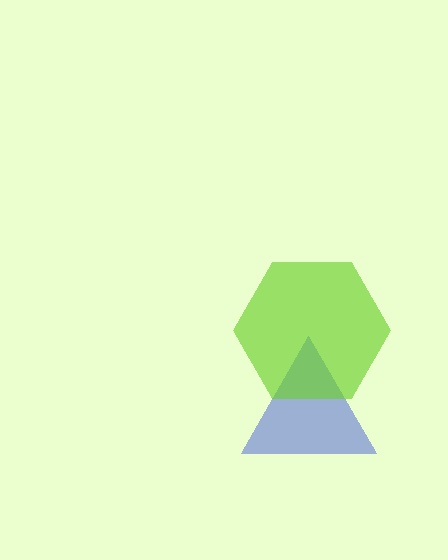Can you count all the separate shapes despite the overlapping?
Yes, there are 2 separate shapes.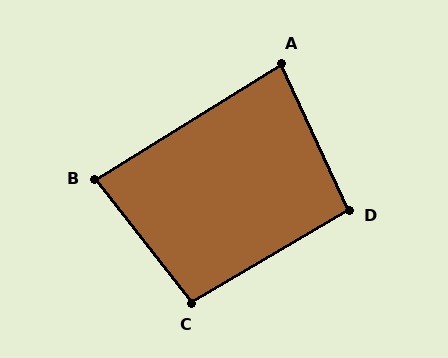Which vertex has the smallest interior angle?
A, at approximately 83 degrees.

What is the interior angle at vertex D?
Approximately 96 degrees (obtuse).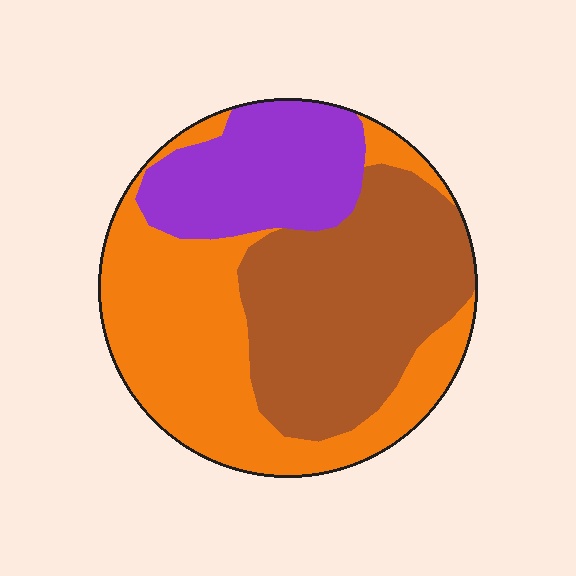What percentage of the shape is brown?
Brown takes up about three eighths (3/8) of the shape.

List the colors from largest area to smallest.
From largest to smallest: orange, brown, purple.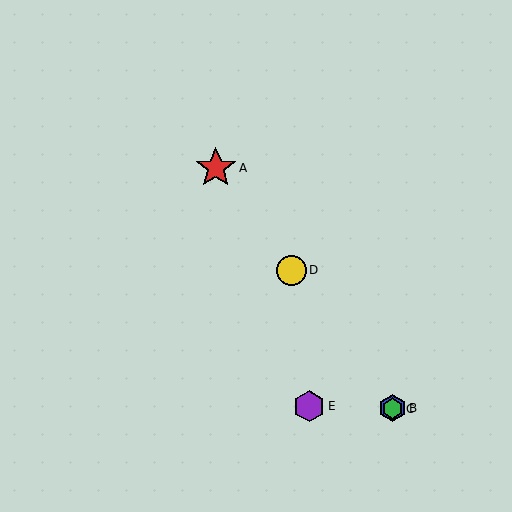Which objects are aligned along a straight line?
Objects A, B, C, D are aligned along a straight line.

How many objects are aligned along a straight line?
4 objects (A, B, C, D) are aligned along a straight line.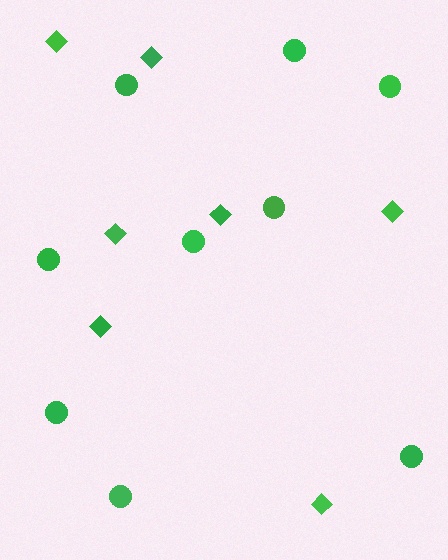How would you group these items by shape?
There are 2 groups: one group of diamonds (7) and one group of circles (9).